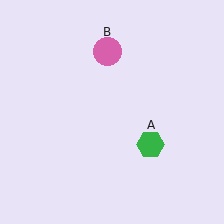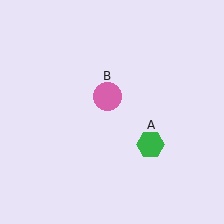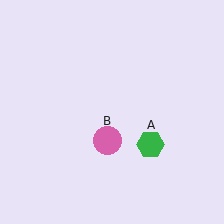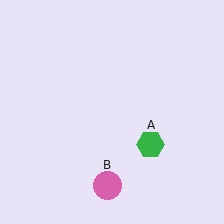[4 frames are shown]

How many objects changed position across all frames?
1 object changed position: pink circle (object B).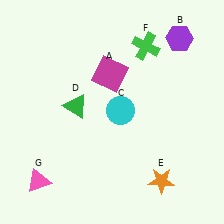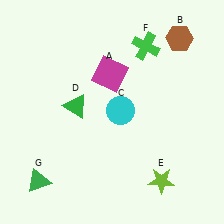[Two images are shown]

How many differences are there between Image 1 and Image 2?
There are 3 differences between the two images.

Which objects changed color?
B changed from purple to brown. E changed from orange to lime. G changed from pink to green.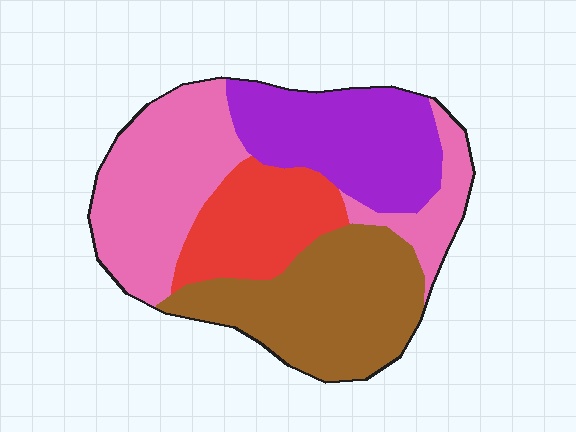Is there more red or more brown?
Brown.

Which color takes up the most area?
Pink, at roughly 35%.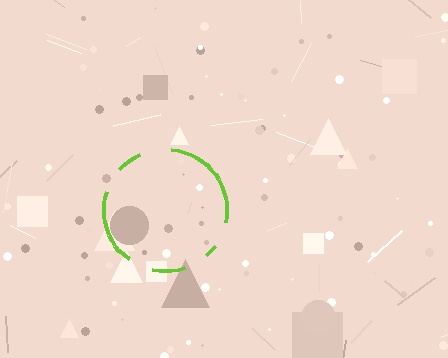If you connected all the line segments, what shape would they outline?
They would outline a circle.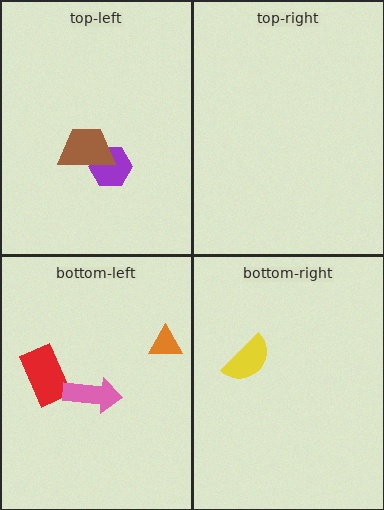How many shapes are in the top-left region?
2.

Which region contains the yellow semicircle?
The bottom-right region.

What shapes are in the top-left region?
The purple hexagon, the brown trapezoid.